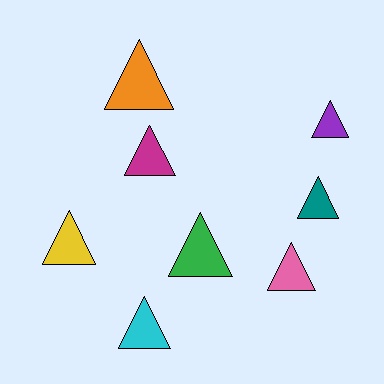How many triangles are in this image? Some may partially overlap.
There are 8 triangles.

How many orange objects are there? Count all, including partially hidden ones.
There is 1 orange object.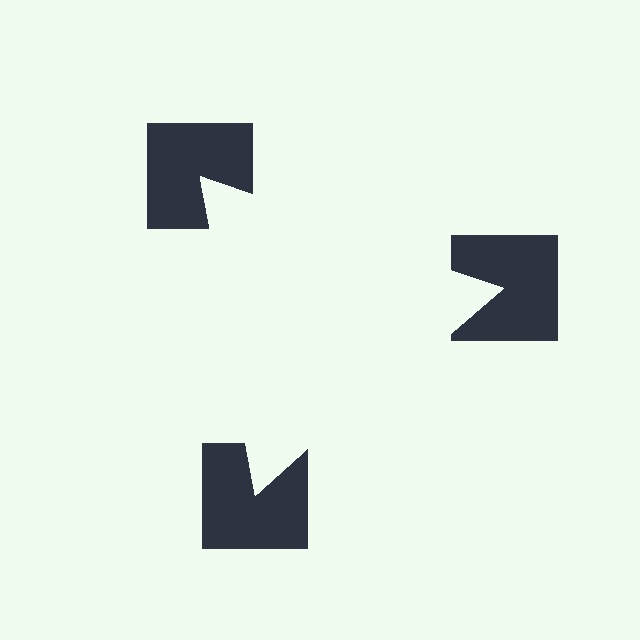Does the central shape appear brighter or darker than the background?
It typically appears slightly brighter than the background, even though no actual brightness change is drawn.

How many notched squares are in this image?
There are 3 — one at each vertex of the illusory triangle.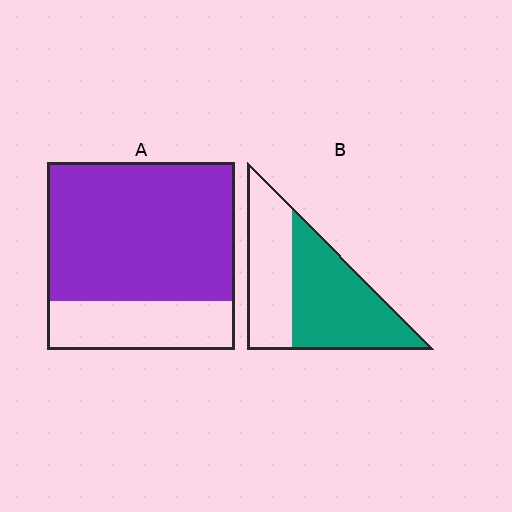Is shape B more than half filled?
Yes.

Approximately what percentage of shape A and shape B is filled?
A is approximately 75% and B is approximately 60%.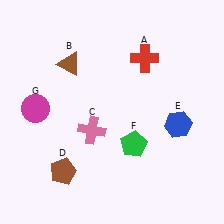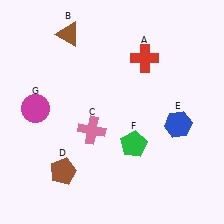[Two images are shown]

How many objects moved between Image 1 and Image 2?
1 object moved between the two images.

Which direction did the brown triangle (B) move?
The brown triangle (B) moved up.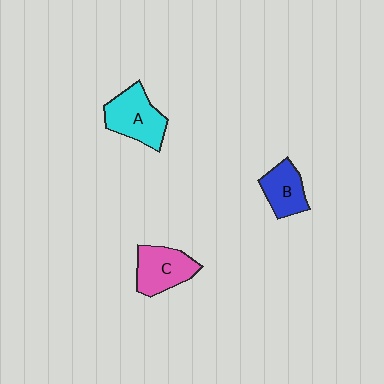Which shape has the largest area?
Shape A (cyan).